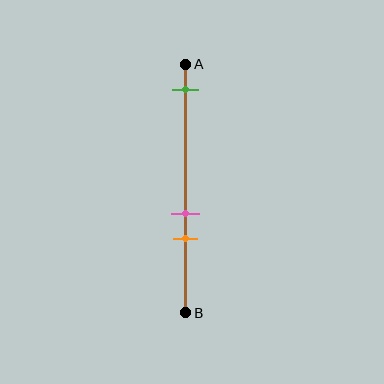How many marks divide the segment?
There are 3 marks dividing the segment.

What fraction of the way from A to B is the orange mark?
The orange mark is approximately 70% (0.7) of the way from A to B.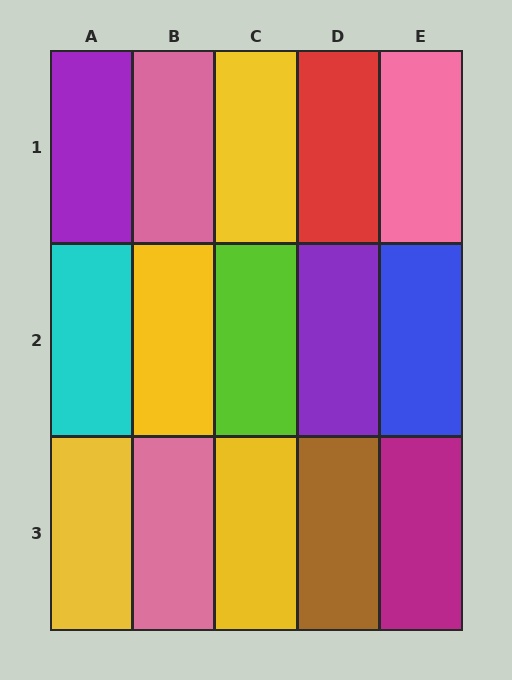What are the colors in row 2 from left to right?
Cyan, yellow, lime, purple, blue.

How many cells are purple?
2 cells are purple.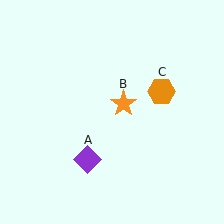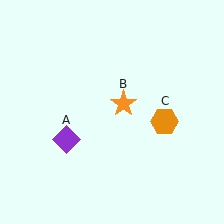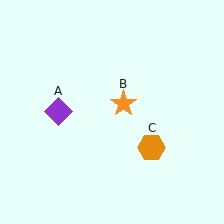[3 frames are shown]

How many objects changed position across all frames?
2 objects changed position: purple diamond (object A), orange hexagon (object C).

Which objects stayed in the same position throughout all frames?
Orange star (object B) remained stationary.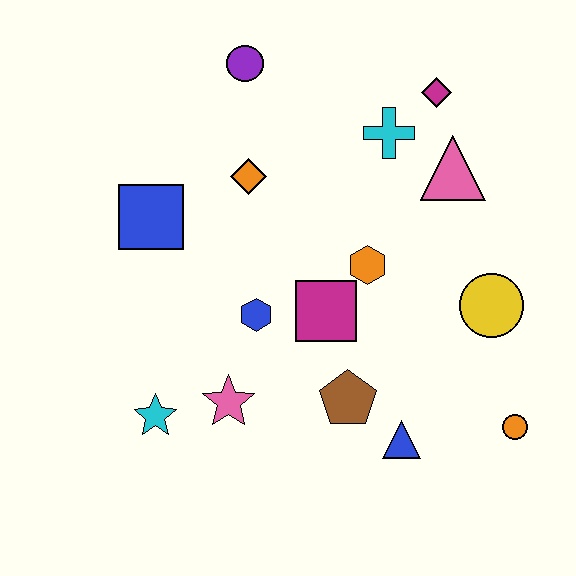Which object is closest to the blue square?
The orange diamond is closest to the blue square.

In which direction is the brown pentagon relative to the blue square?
The brown pentagon is to the right of the blue square.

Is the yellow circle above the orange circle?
Yes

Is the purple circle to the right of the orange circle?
No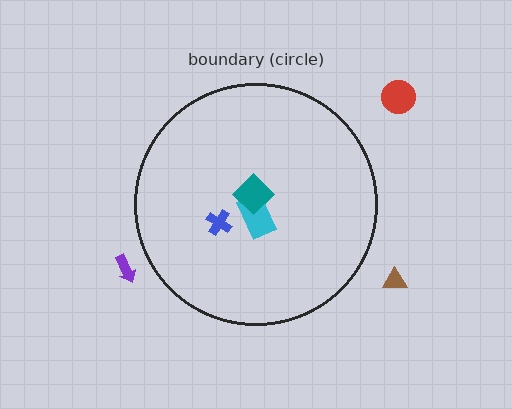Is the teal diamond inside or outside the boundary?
Inside.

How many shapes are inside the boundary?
3 inside, 3 outside.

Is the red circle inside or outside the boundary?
Outside.